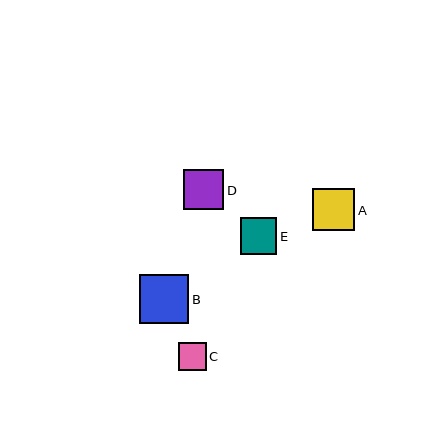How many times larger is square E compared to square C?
Square E is approximately 1.3 times the size of square C.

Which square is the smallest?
Square C is the smallest with a size of approximately 28 pixels.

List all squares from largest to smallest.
From largest to smallest: B, A, D, E, C.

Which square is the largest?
Square B is the largest with a size of approximately 49 pixels.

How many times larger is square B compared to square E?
Square B is approximately 1.3 times the size of square E.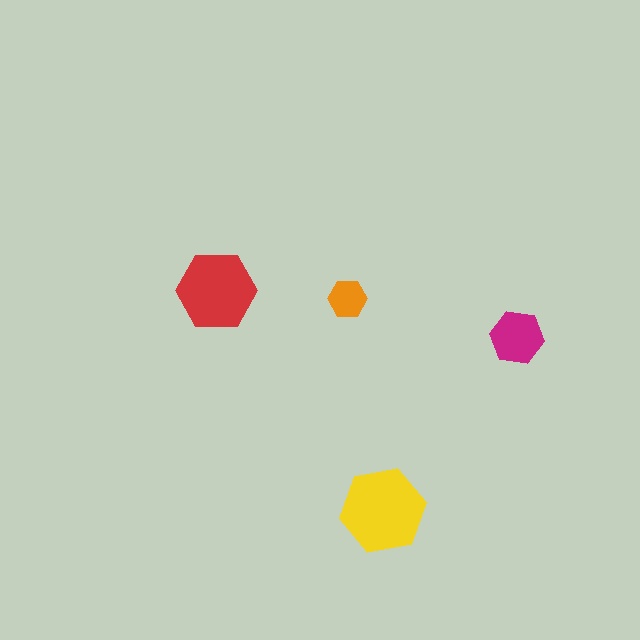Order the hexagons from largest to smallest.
the yellow one, the red one, the magenta one, the orange one.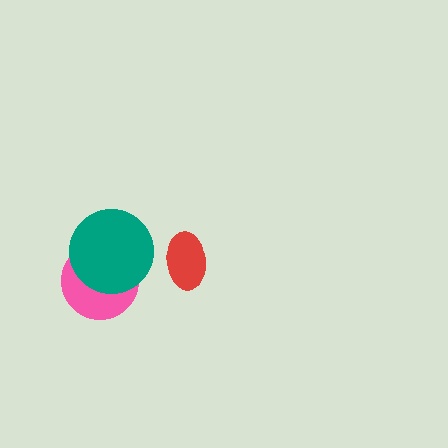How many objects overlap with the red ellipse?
0 objects overlap with the red ellipse.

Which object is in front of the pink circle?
The teal circle is in front of the pink circle.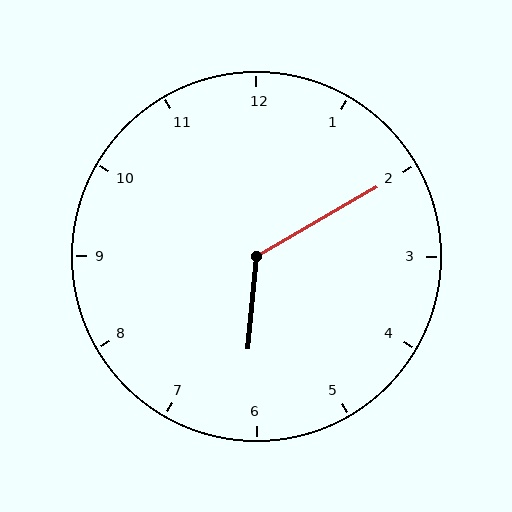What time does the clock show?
6:10.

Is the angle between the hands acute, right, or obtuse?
It is obtuse.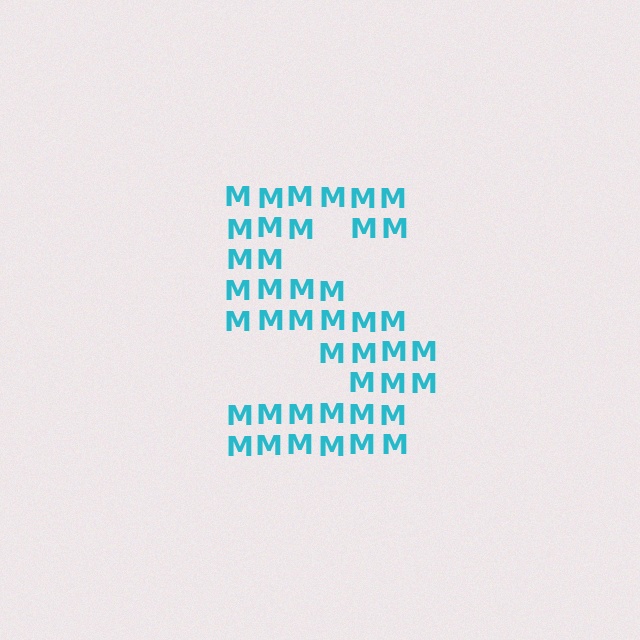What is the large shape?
The large shape is the letter S.